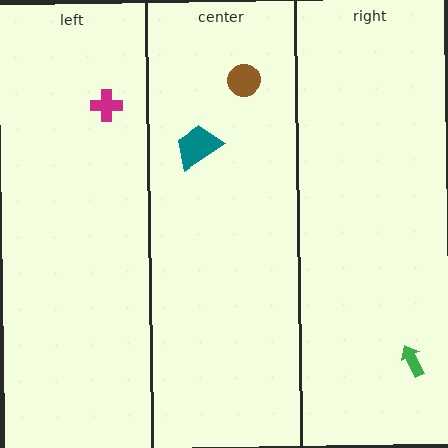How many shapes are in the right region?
1.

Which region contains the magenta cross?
The left region.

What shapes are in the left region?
The magenta cross.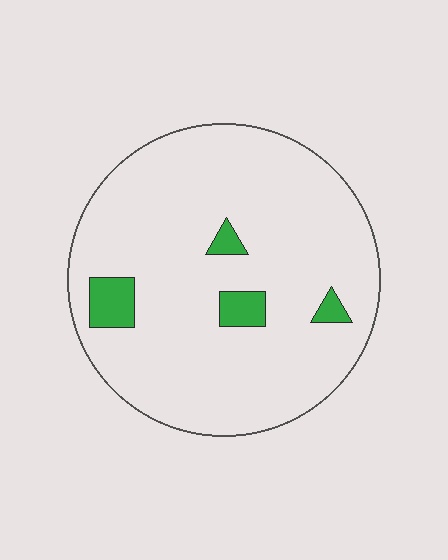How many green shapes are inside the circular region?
4.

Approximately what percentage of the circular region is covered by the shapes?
Approximately 5%.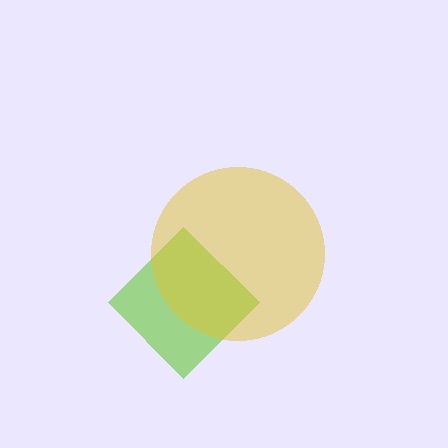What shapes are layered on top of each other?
The layered shapes are: a lime diamond, a yellow circle.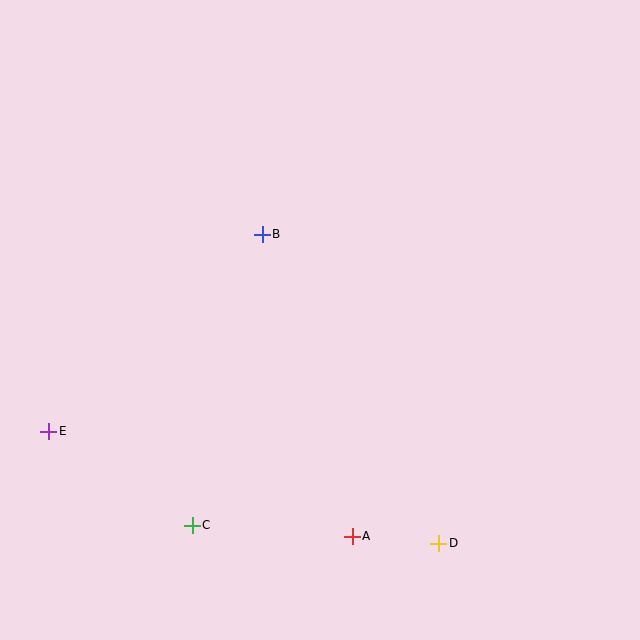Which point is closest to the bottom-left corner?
Point E is closest to the bottom-left corner.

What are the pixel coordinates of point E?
Point E is at (49, 431).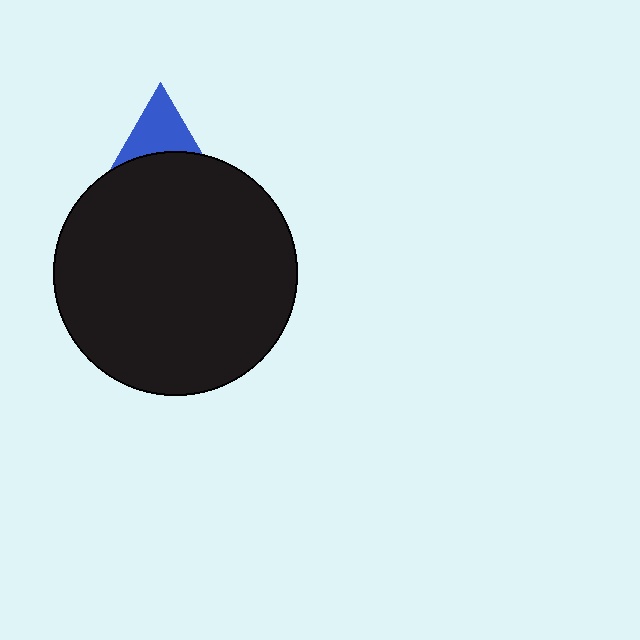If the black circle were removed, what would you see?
You would see the complete blue triangle.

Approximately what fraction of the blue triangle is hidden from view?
Roughly 59% of the blue triangle is hidden behind the black circle.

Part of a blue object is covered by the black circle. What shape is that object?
It is a triangle.